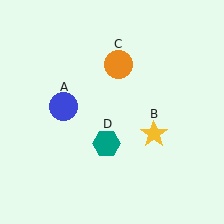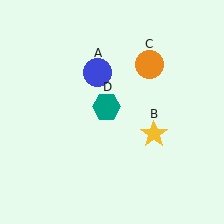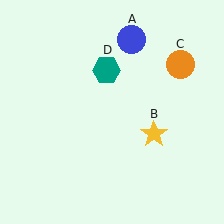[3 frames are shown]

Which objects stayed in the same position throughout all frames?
Yellow star (object B) remained stationary.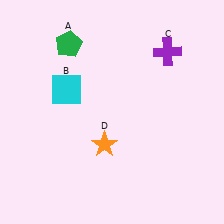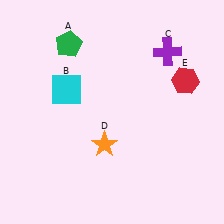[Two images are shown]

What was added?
A red hexagon (E) was added in Image 2.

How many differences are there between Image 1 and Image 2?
There is 1 difference between the two images.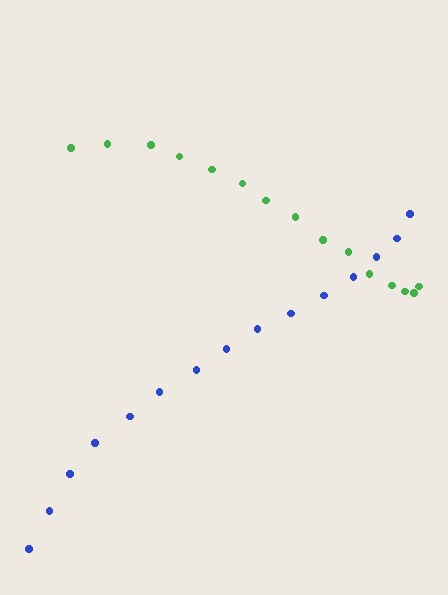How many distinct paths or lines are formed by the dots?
There are 2 distinct paths.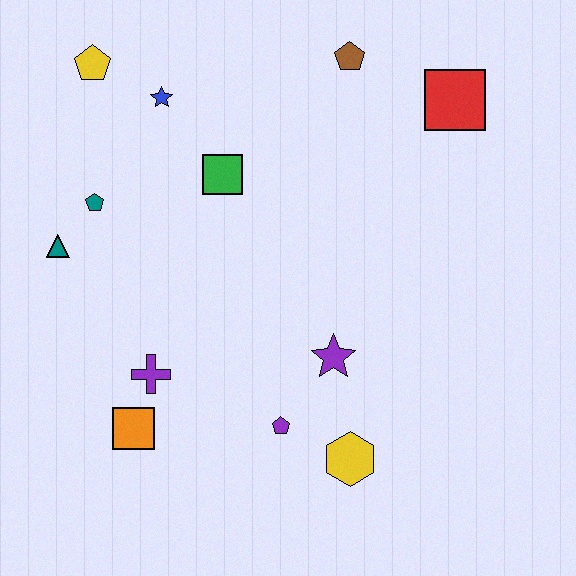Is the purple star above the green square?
No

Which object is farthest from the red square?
The orange square is farthest from the red square.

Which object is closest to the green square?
The blue star is closest to the green square.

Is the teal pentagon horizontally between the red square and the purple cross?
No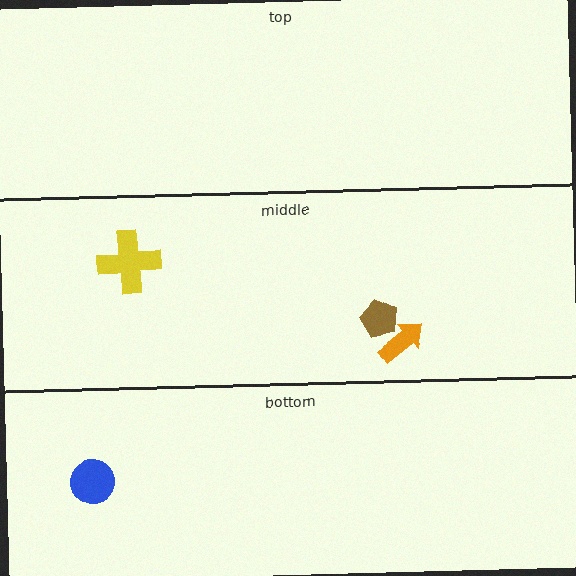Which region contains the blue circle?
The bottom region.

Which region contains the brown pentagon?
The middle region.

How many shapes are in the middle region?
3.